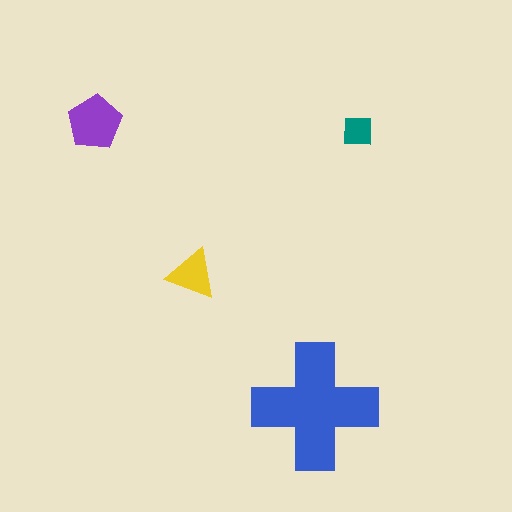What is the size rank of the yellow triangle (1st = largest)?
3rd.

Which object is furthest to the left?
The purple pentagon is leftmost.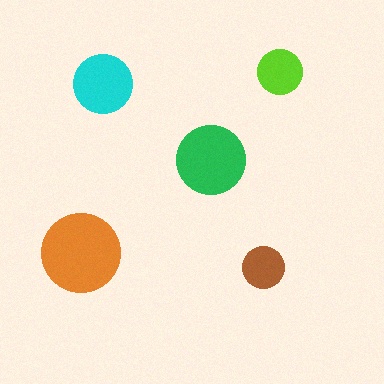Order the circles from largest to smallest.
the orange one, the green one, the cyan one, the lime one, the brown one.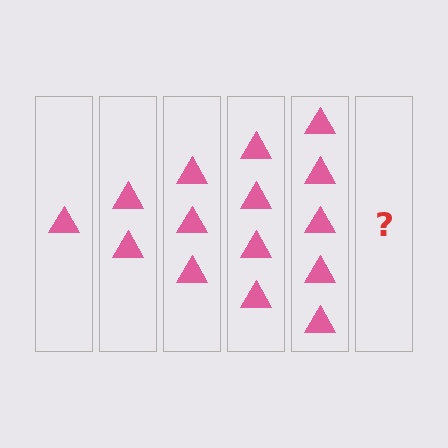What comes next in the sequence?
The next element should be 6 triangles.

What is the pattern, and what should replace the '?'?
The pattern is that each step adds one more triangle. The '?' should be 6 triangles.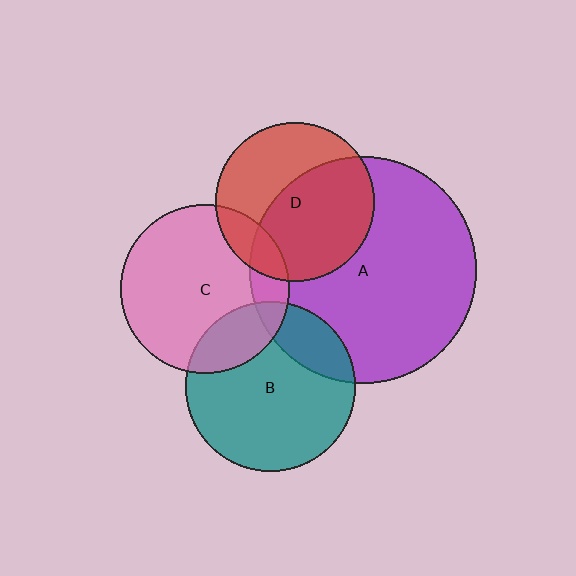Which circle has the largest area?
Circle A (purple).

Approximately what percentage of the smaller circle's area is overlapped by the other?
Approximately 55%.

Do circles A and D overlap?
Yes.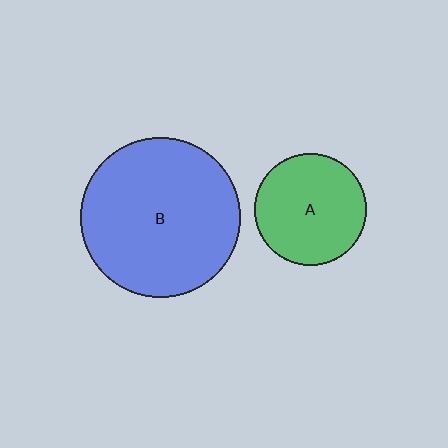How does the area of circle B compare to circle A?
Approximately 2.1 times.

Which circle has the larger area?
Circle B (blue).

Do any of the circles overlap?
No, none of the circles overlap.